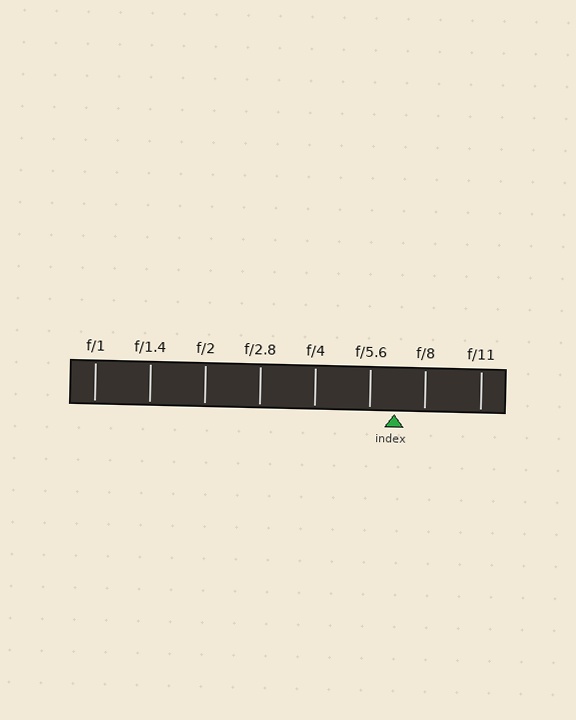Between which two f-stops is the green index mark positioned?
The index mark is between f/5.6 and f/8.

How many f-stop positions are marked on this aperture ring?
There are 8 f-stop positions marked.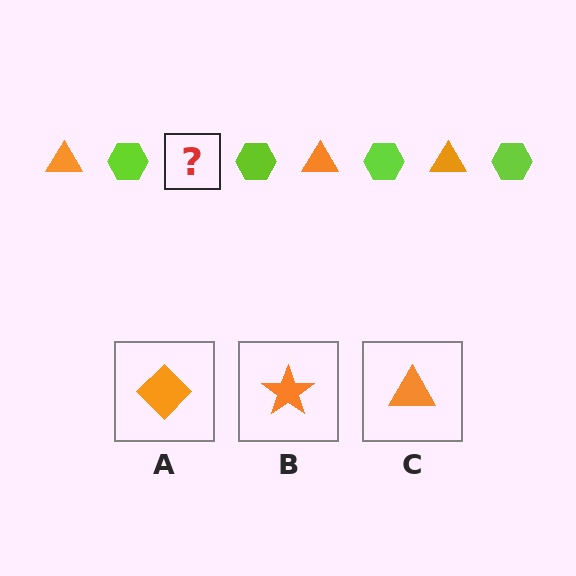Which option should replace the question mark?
Option C.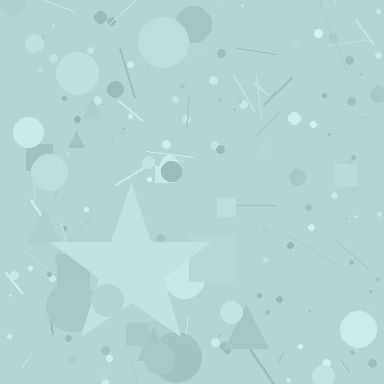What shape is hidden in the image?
A star is hidden in the image.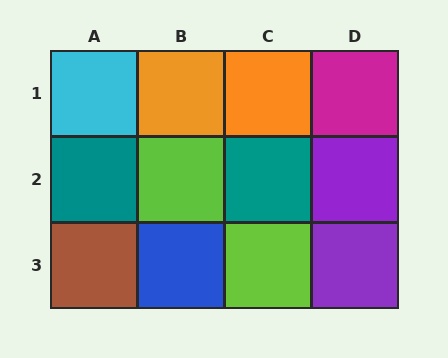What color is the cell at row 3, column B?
Blue.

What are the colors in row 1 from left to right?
Cyan, orange, orange, magenta.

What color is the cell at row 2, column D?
Purple.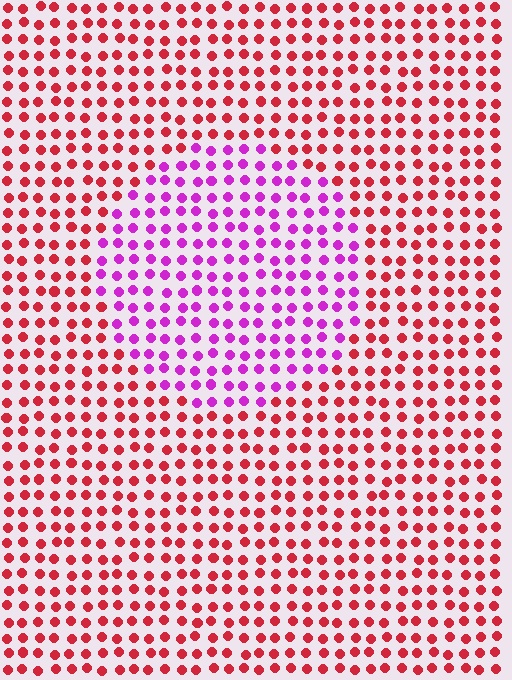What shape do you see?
I see a circle.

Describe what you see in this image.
The image is filled with small red elements in a uniform arrangement. A circle-shaped region is visible where the elements are tinted to a slightly different hue, forming a subtle color boundary.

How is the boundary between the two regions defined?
The boundary is defined purely by a slight shift in hue (about 53 degrees). Spacing, size, and orientation are identical on both sides.